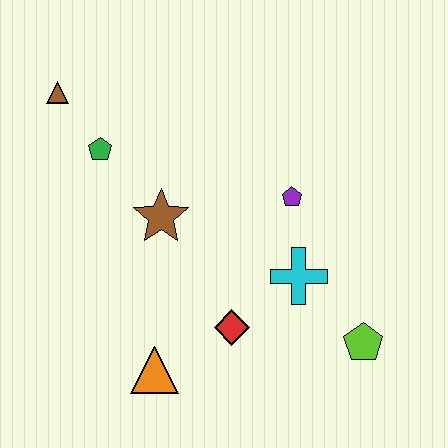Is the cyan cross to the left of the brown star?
No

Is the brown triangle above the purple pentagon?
Yes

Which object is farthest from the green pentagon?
The lime pentagon is farthest from the green pentagon.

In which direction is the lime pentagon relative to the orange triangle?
The lime pentagon is to the right of the orange triangle.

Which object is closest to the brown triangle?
The green pentagon is closest to the brown triangle.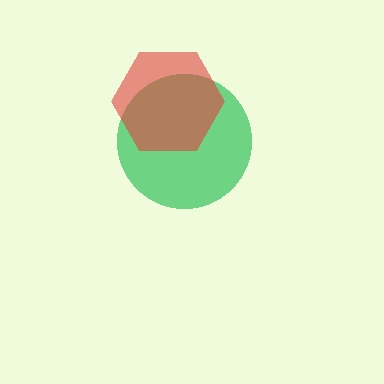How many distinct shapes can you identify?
There are 2 distinct shapes: a green circle, a red hexagon.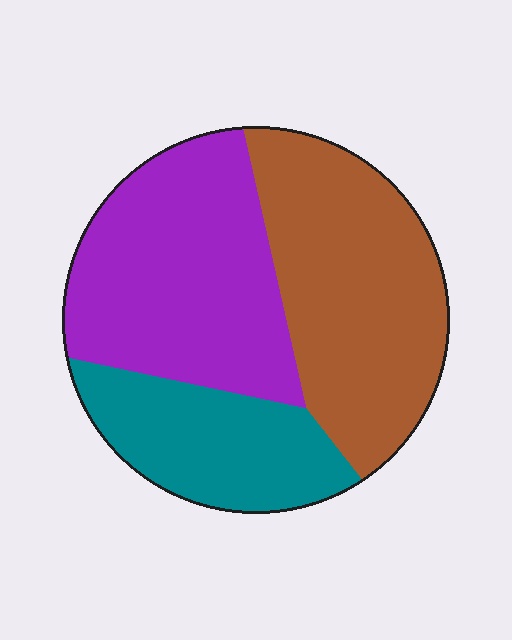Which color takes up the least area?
Teal, at roughly 25%.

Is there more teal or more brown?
Brown.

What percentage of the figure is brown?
Brown covers roughly 40% of the figure.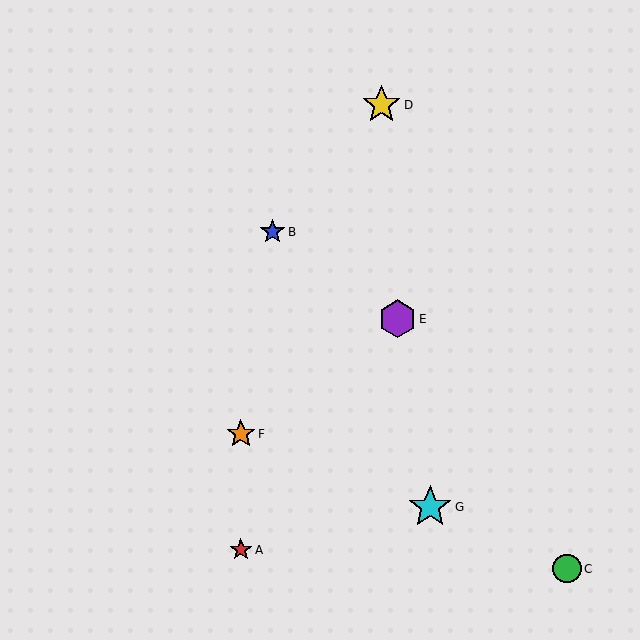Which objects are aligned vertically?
Objects A, F are aligned vertically.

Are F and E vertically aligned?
No, F is at x≈241 and E is at x≈398.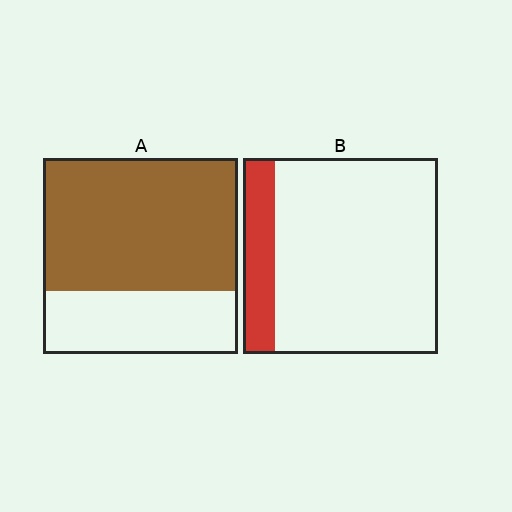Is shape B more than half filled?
No.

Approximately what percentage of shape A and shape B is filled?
A is approximately 70% and B is approximately 15%.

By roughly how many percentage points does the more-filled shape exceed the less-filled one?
By roughly 50 percentage points (A over B).